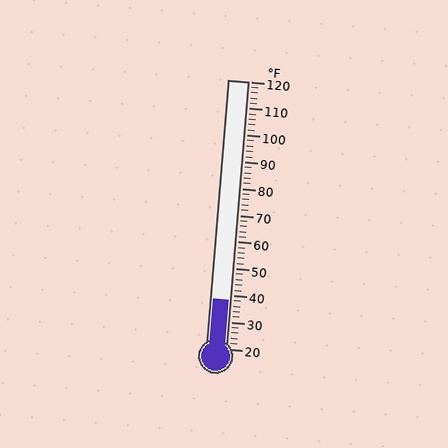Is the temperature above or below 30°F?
The temperature is above 30°F.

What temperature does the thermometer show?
The thermometer shows approximately 38°F.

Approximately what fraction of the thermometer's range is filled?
The thermometer is filled to approximately 20% of its range.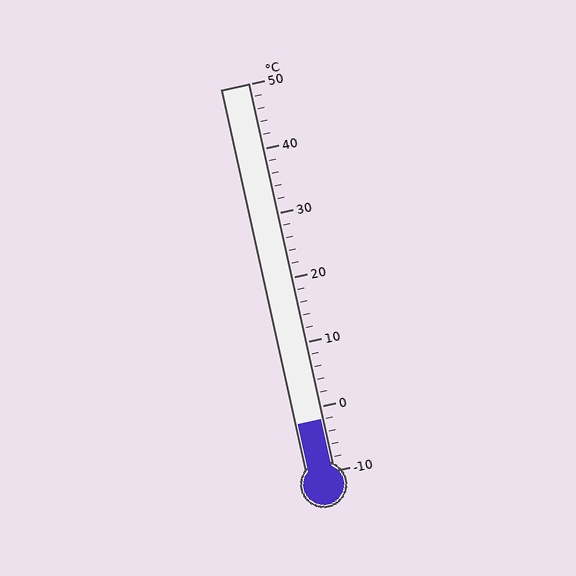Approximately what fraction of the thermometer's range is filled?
The thermometer is filled to approximately 15% of its range.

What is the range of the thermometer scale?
The thermometer scale ranges from -10°C to 50°C.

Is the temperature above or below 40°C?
The temperature is below 40°C.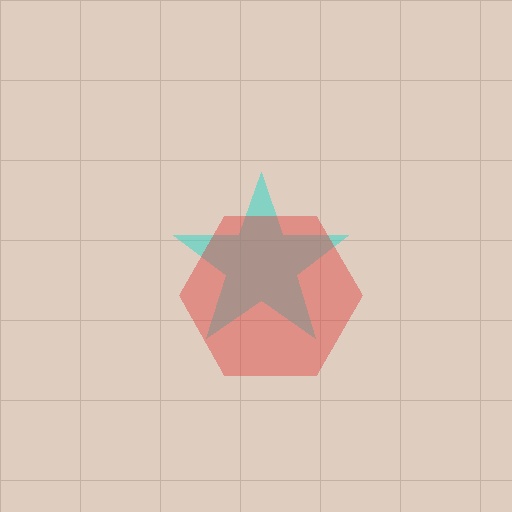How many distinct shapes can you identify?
There are 2 distinct shapes: a cyan star, a red hexagon.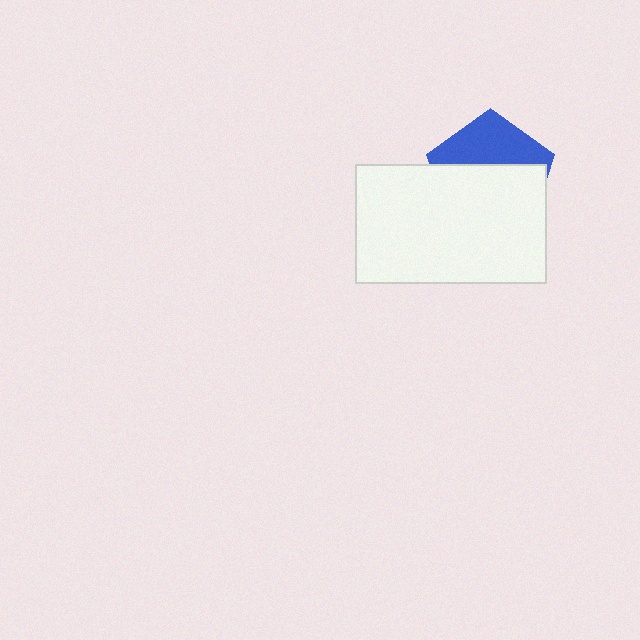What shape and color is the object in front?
The object in front is a white rectangle.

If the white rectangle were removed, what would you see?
You would see the complete blue pentagon.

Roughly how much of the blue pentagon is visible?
A small part of it is visible (roughly 38%).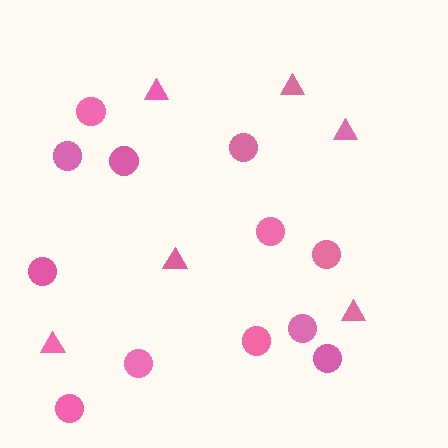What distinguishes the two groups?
There are 2 groups: one group of triangles (6) and one group of circles (12).